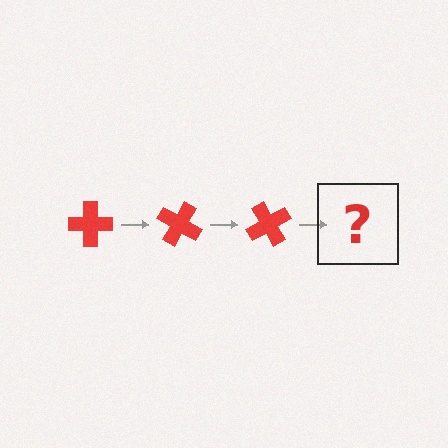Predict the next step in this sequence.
The next step is a red cross rotated 90 degrees.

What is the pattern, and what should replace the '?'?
The pattern is that the cross rotates 30 degrees each step. The '?' should be a red cross rotated 90 degrees.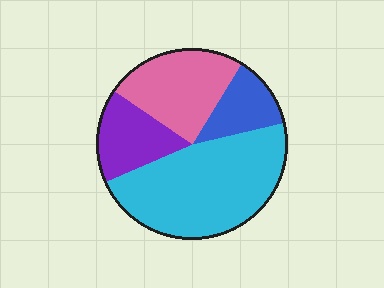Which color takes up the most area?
Cyan, at roughly 45%.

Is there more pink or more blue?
Pink.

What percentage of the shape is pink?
Pink covers 24% of the shape.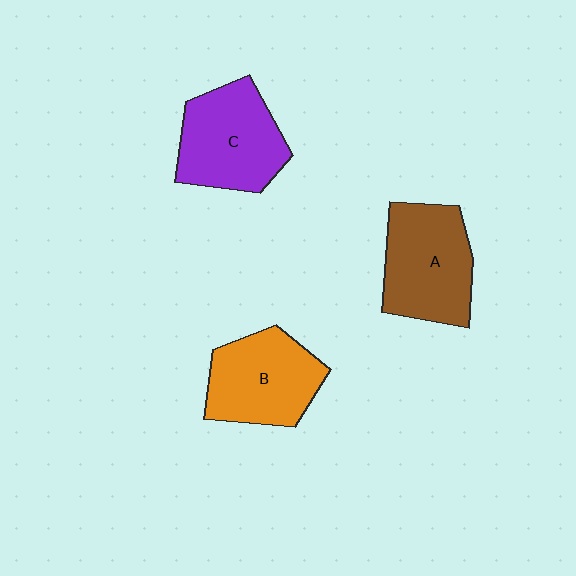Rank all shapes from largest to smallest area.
From largest to smallest: A (brown), C (purple), B (orange).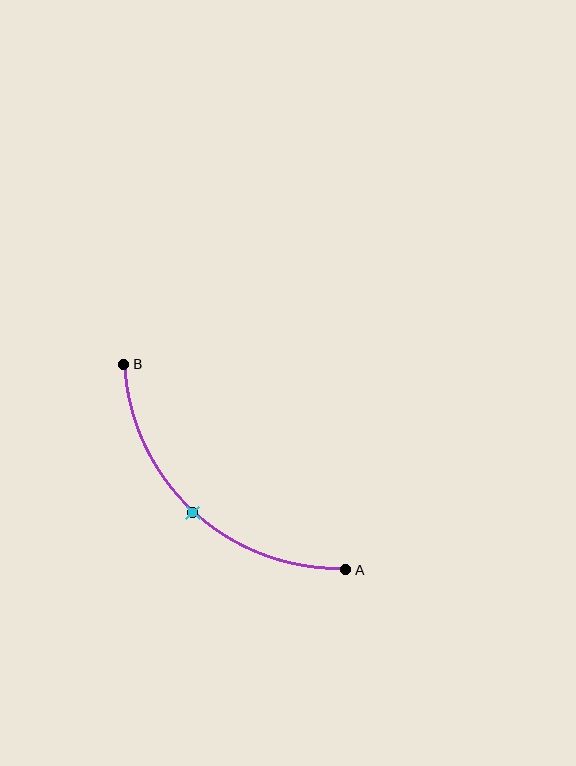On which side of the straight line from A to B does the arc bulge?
The arc bulges below and to the left of the straight line connecting A and B.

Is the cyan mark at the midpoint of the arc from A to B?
Yes. The cyan mark lies on the arc at equal arc-length from both A and B — it is the arc midpoint.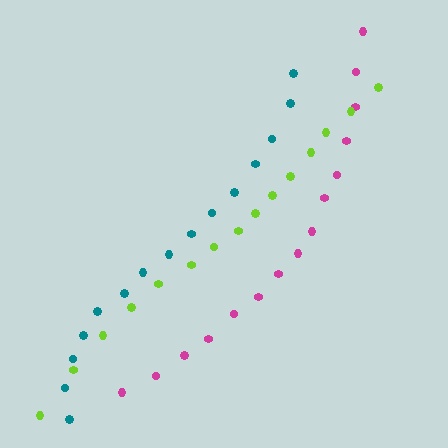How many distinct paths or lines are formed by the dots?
There are 3 distinct paths.